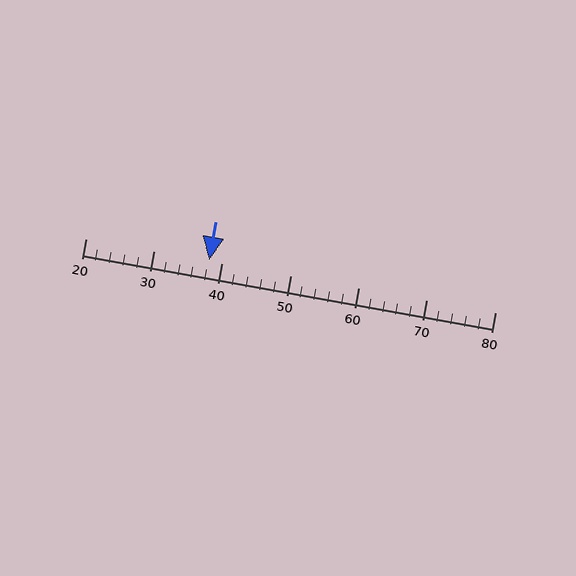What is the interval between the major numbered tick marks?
The major tick marks are spaced 10 units apart.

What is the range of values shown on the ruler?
The ruler shows values from 20 to 80.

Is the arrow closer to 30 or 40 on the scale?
The arrow is closer to 40.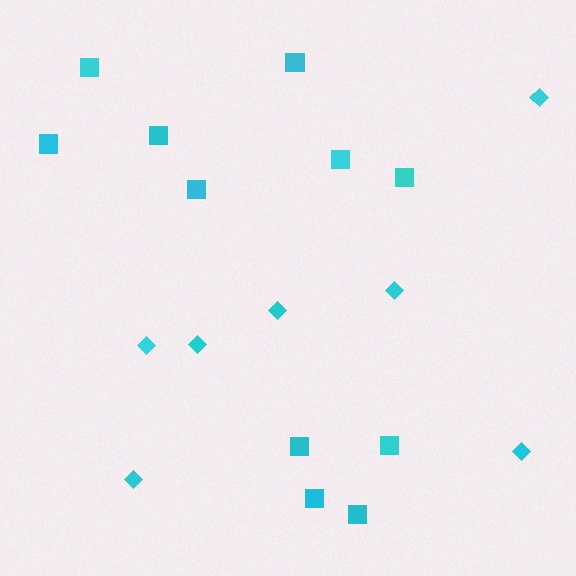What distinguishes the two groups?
There are 2 groups: one group of diamonds (7) and one group of squares (11).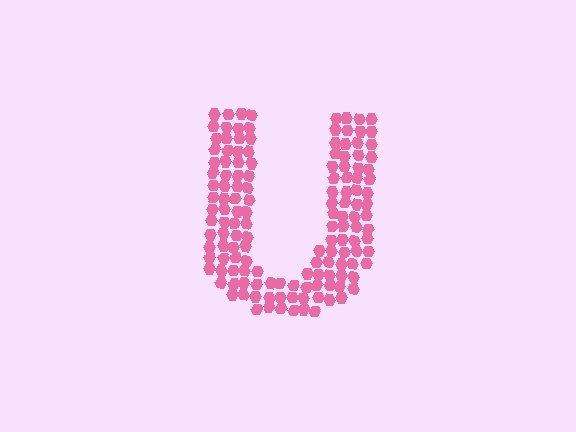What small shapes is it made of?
It is made of small hexagons.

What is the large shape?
The large shape is the letter U.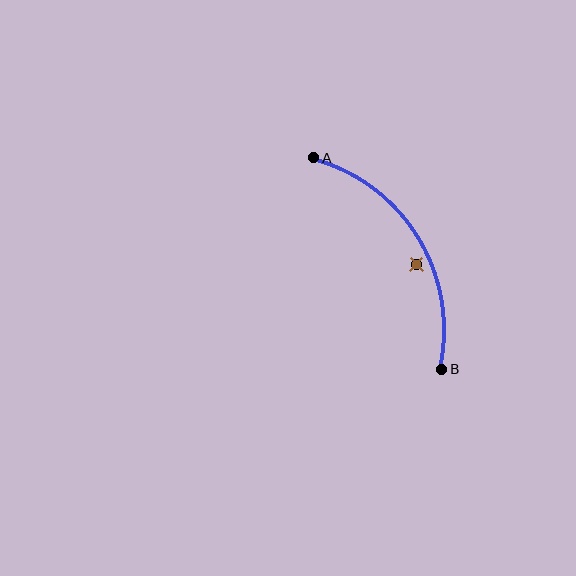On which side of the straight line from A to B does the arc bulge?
The arc bulges to the right of the straight line connecting A and B.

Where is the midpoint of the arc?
The arc midpoint is the point on the curve farthest from the straight line joining A and B. It sits to the right of that line.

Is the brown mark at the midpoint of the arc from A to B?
No — the brown mark does not lie on the arc at all. It sits slightly inside the curve.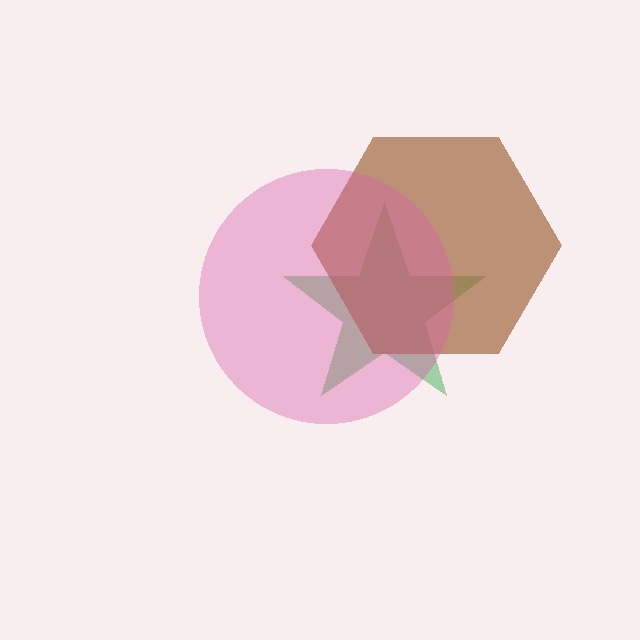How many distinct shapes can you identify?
There are 3 distinct shapes: a green star, a brown hexagon, a pink circle.